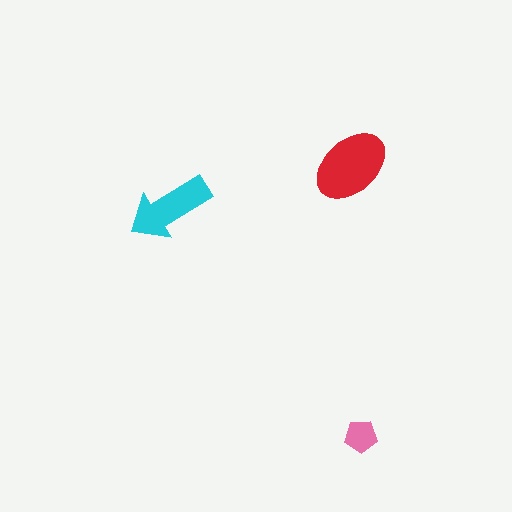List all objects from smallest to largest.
The pink pentagon, the cyan arrow, the red ellipse.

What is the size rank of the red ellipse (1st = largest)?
1st.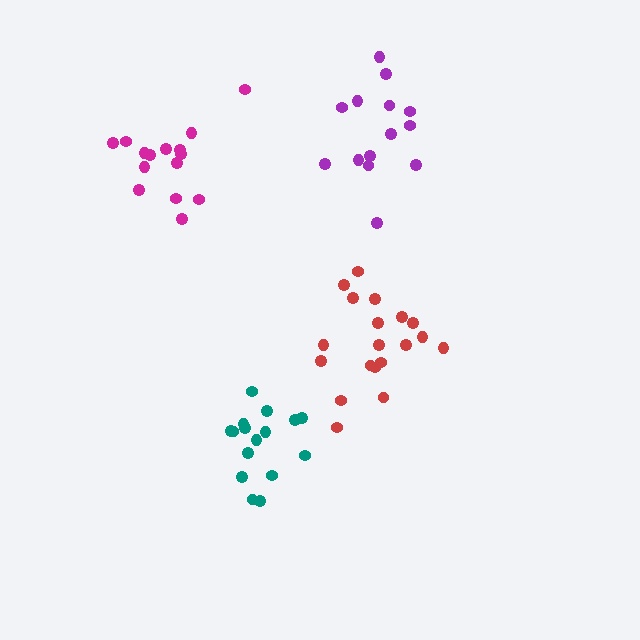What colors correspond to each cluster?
The clusters are colored: purple, red, teal, magenta.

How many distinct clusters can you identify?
There are 4 distinct clusters.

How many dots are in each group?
Group 1: 14 dots, Group 2: 19 dots, Group 3: 16 dots, Group 4: 15 dots (64 total).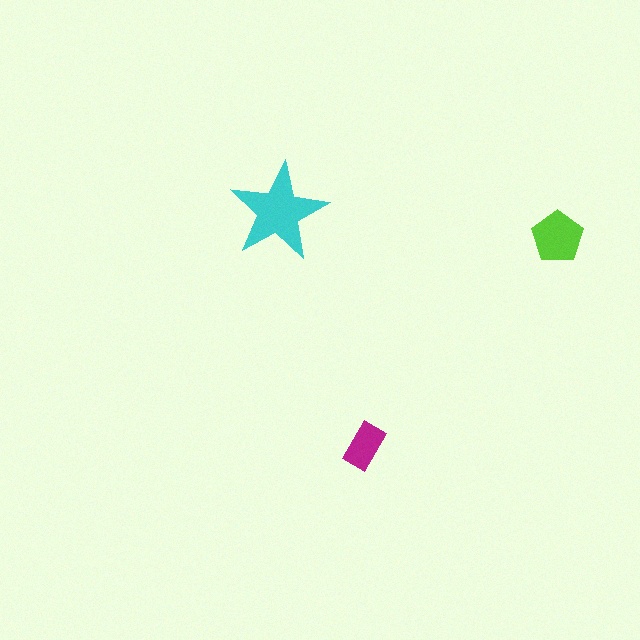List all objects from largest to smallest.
The cyan star, the lime pentagon, the magenta rectangle.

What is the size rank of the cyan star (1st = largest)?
1st.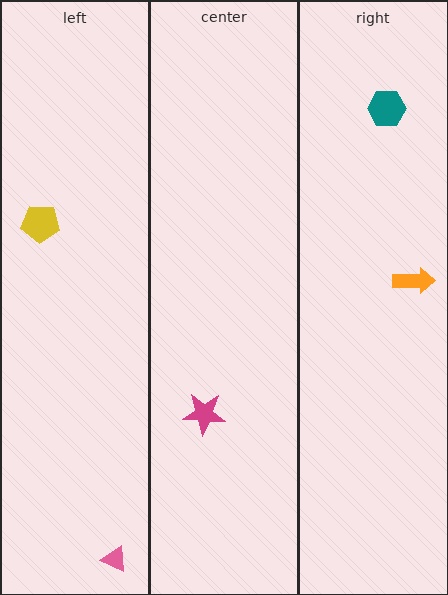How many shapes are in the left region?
2.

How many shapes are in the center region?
1.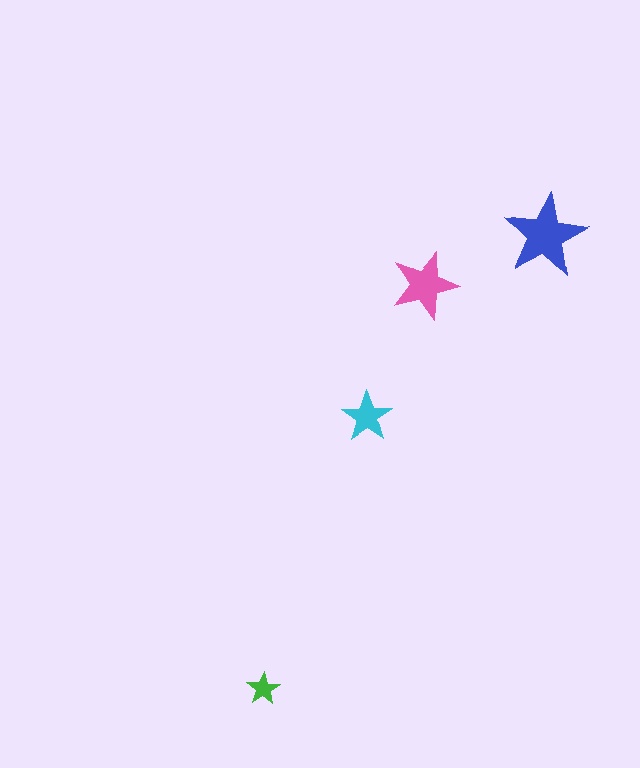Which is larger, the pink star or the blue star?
The blue one.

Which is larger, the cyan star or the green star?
The cyan one.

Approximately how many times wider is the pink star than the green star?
About 2 times wider.